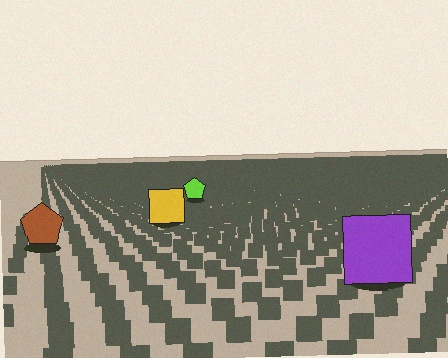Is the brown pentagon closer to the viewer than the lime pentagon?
Yes. The brown pentagon is closer — you can tell from the texture gradient: the ground texture is coarser near it.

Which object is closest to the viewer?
The purple square is closest. The texture marks near it are larger and more spread out.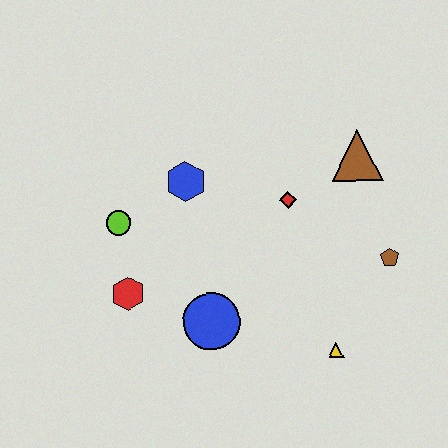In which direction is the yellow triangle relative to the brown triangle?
The yellow triangle is below the brown triangle.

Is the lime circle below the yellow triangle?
No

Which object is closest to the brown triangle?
The red diamond is closest to the brown triangle.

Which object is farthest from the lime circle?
The brown pentagon is farthest from the lime circle.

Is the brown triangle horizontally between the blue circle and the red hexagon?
No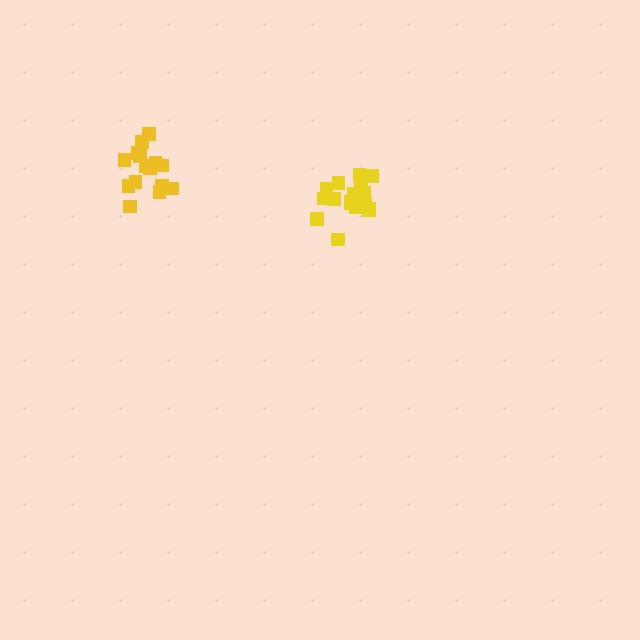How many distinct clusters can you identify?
There are 2 distinct clusters.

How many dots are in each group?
Group 1: 19 dots, Group 2: 15 dots (34 total).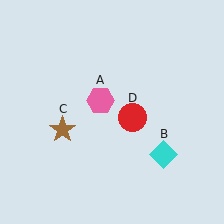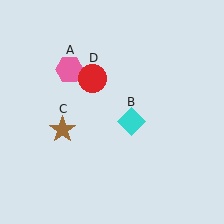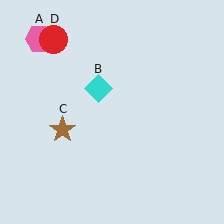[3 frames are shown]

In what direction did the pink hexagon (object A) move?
The pink hexagon (object A) moved up and to the left.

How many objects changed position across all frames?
3 objects changed position: pink hexagon (object A), cyan diamond (object B), red circle (object D).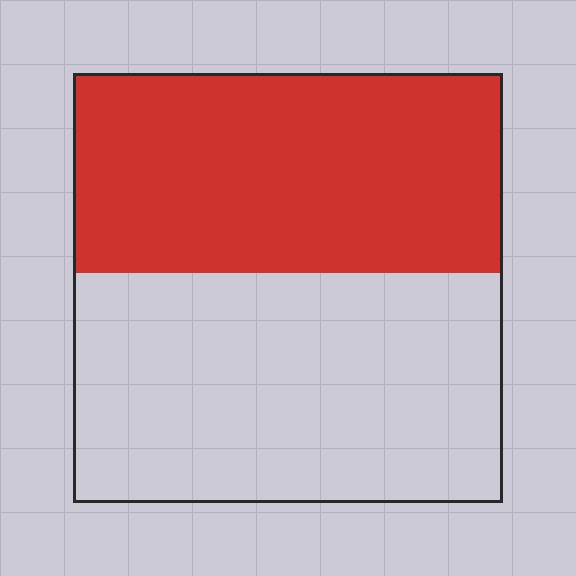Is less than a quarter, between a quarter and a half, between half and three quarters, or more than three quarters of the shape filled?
Between a quarter and a half.